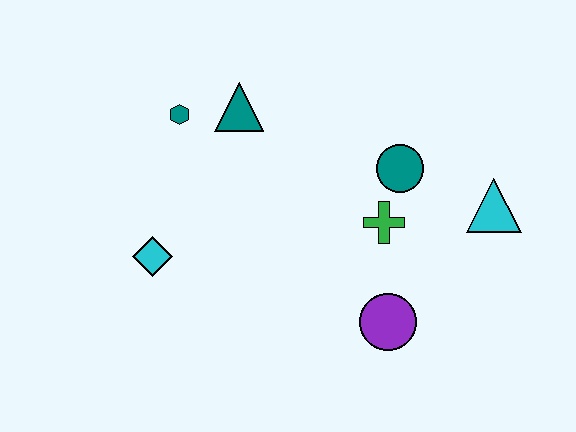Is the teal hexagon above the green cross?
Yes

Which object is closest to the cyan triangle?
The teal circle is closest to the cyan triangle.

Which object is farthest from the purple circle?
The teal hexagon is farthest from the purple circle.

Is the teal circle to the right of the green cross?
Yes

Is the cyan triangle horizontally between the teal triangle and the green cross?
No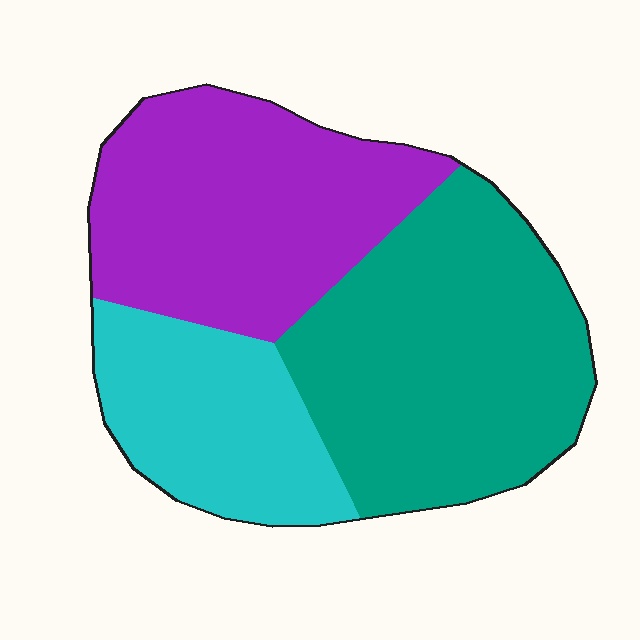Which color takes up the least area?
Cyan, at roughly 20%.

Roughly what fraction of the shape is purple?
Purple takes up between a third and a half of the shape.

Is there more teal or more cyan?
Teal.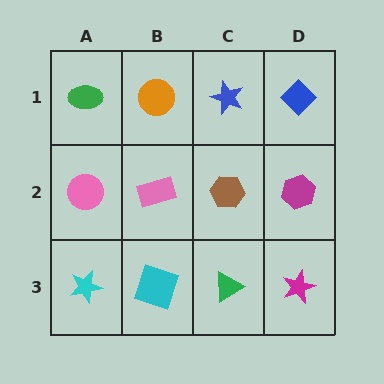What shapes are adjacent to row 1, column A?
A pink circle (row 2, column A), an orange circle (row 1, column B).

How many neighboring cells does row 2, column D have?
3.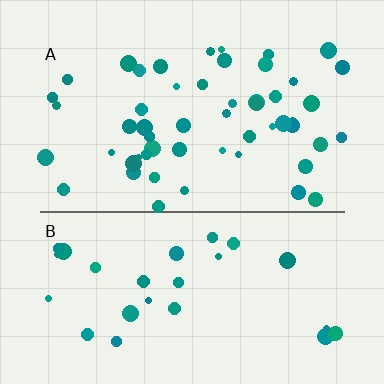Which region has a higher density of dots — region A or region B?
A (the top).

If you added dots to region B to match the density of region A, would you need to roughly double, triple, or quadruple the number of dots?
Approximately double.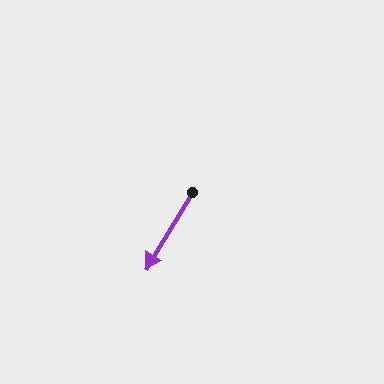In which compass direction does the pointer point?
Southwest.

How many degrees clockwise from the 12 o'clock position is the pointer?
Approximately 211 degrees.